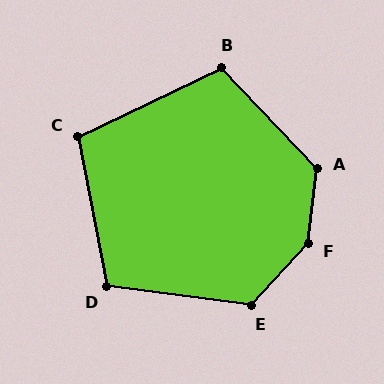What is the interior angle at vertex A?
Approximately 130 degrees (obtuse).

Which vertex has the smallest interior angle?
C, at approximately 104 degrees.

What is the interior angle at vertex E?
Approximately 126 degrees (obtuse).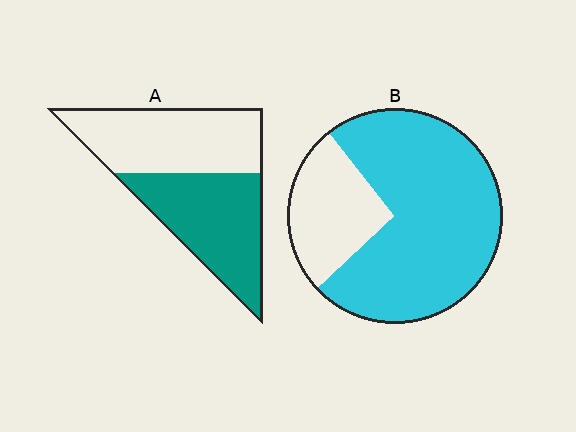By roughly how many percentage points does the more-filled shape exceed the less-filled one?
By roughly 25 percentage points (B over A).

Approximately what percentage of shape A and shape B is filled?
A is approximately 50% and B is approximately 75%.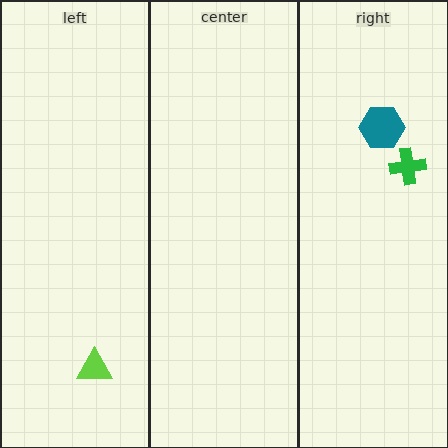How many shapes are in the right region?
2.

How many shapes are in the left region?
1.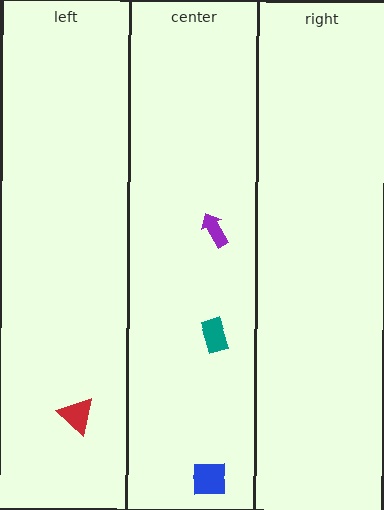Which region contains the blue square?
The center region.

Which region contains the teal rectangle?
The center region.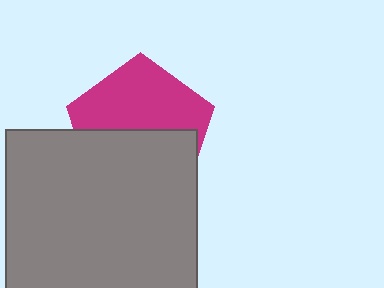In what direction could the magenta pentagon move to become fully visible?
The magenta pentagon could move up. That would shift it out from behind the gray square entirely.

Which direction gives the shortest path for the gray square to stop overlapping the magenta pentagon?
Moving down gives the shortest separation.